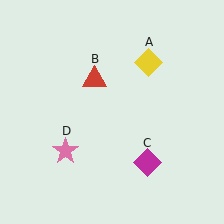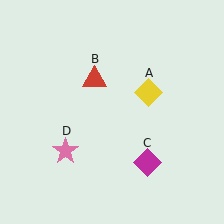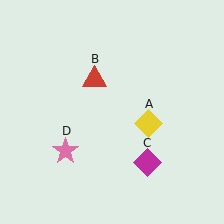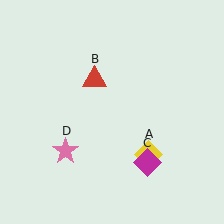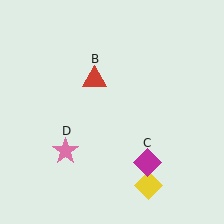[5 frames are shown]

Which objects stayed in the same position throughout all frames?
Red triangle (object B) and magenta diamond (object C) and pink star (object D) remained stationary.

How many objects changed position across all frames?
1 object changed position: yellow diamond (object A).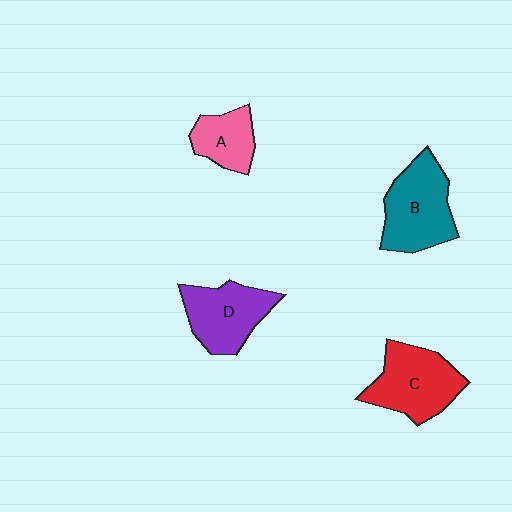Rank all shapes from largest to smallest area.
From largest to smallest: B (teal), C (red), D (purple), A (pink).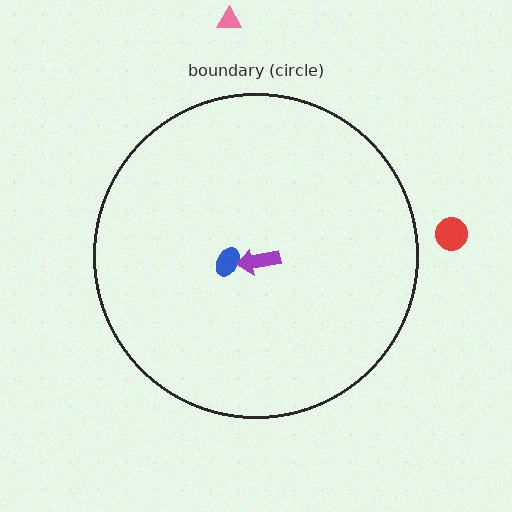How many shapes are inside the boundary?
2 inside, 2 outside.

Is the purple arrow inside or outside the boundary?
Inside.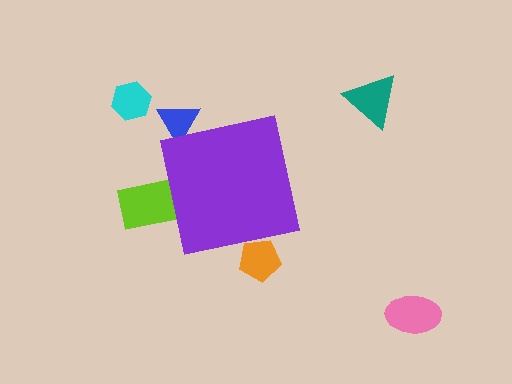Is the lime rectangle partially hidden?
Yes, the lime rectangle is partially hidden behind the purple square.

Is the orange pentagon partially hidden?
Yes, the orange pentagon is partially hidden behind the purple square.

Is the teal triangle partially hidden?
No, the teal triangle is fully visible.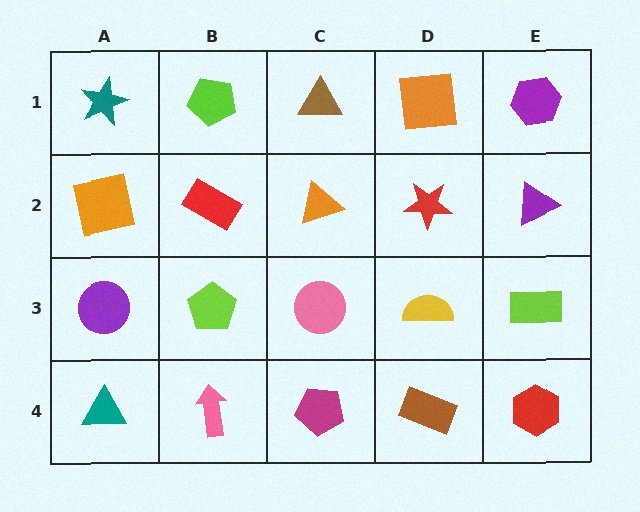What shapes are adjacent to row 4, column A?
A purple circle (row 3, column A), a pink arrow (row 4, column B).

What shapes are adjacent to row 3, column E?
A purple triangle (row 2, column E), a red hexagon (row 4, column E), a yellow semicircle (row 3, column D).